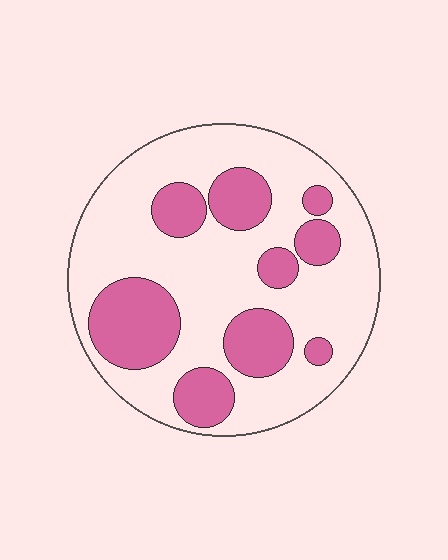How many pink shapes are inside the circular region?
9.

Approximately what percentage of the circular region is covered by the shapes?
Approximately 30%.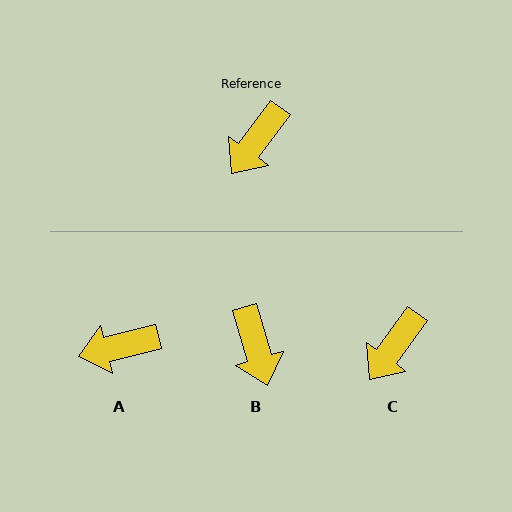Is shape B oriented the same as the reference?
No, it is off by about 53 degrees.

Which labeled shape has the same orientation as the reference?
C.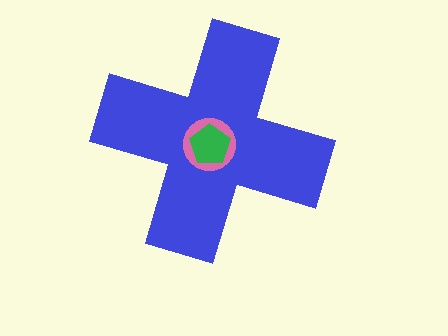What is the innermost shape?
The green pentagon.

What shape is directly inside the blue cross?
The pink circle.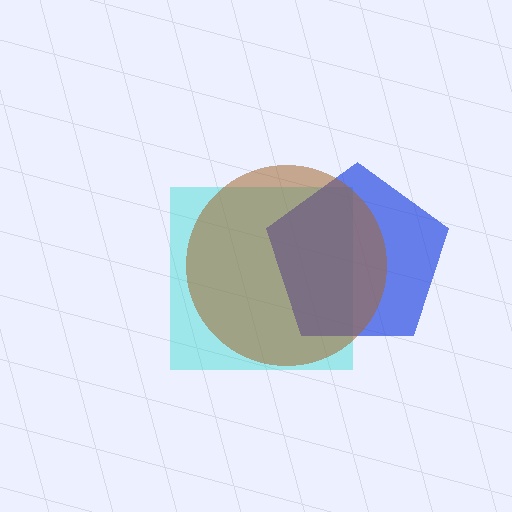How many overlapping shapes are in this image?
There are 3 overlapping shapes in the image.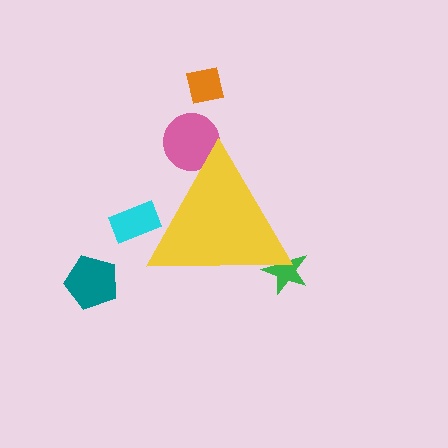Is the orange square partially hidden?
No, the orange square is fully visible.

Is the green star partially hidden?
Yes, the green star is partially hidden behind the yellow triangle.